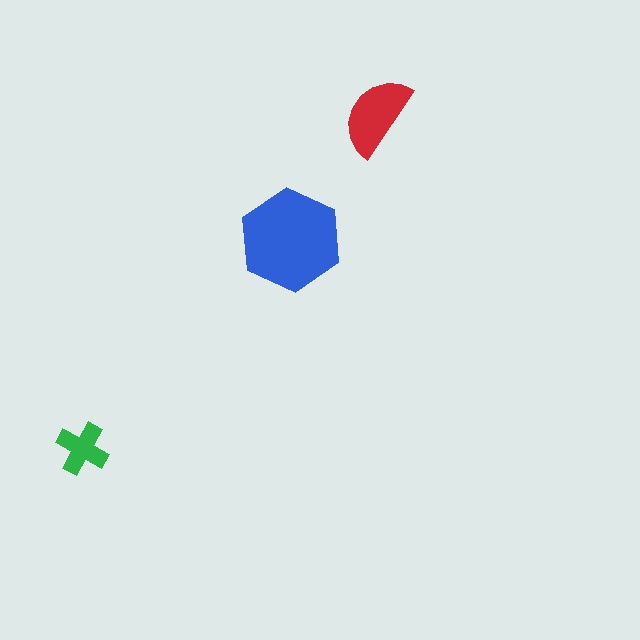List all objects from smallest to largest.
The green cross, the red semicircle, the blue hexagon.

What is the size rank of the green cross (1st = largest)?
3rd.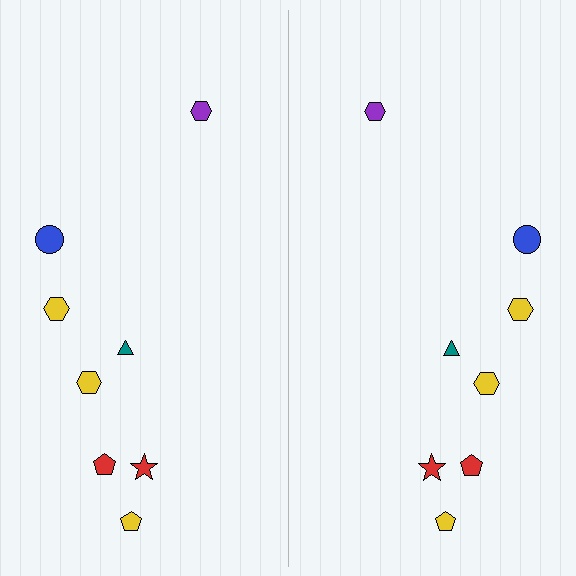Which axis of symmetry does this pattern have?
The pattern has a vertical axis of symmetry running through the center of the image.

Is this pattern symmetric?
Yes, this pattern has bilateral (reflection) symmetry.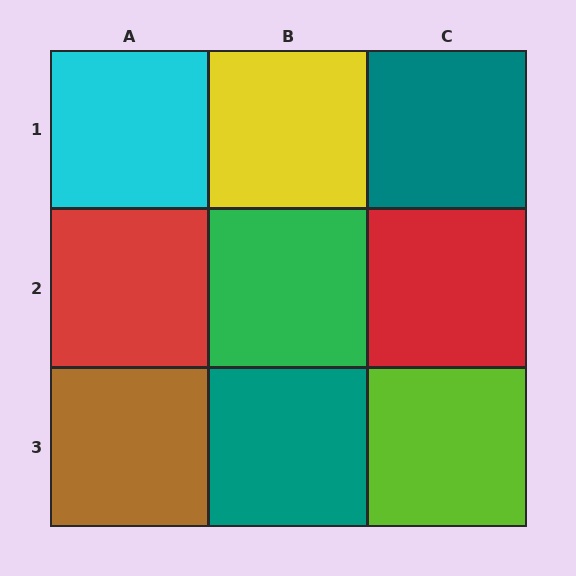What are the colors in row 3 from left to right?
Brown, teal, lime.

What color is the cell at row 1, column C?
Teal.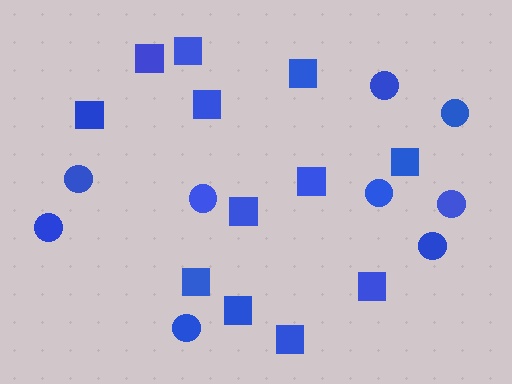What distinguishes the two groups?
There are 2 groups: one group of circles (9) and one group of squares (12).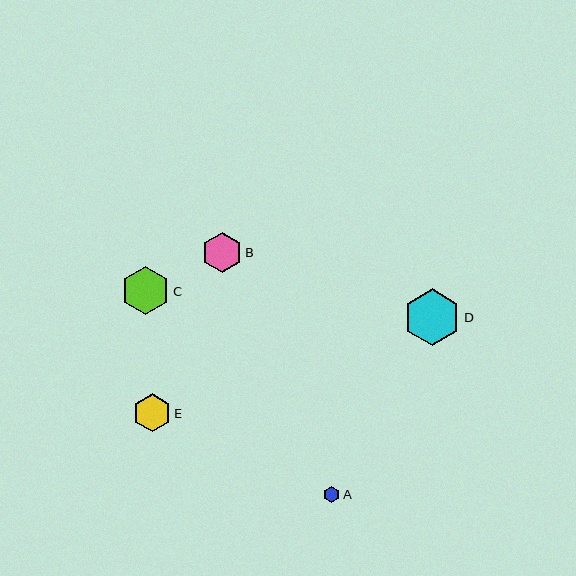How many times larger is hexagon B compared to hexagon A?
Hexagon B is approximately 2.4 times the size of hexagon A.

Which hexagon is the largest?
Hexagon D is the largest with a size of approximately 57 pixels.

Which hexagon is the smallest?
Hexagon A is the smallest with a size of approximately 17 pixels.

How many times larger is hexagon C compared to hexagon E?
Hexagon C is approximately 1.3 times the size of hexagon E.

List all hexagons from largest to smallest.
From largest to smallest: D, C, B, E, A.